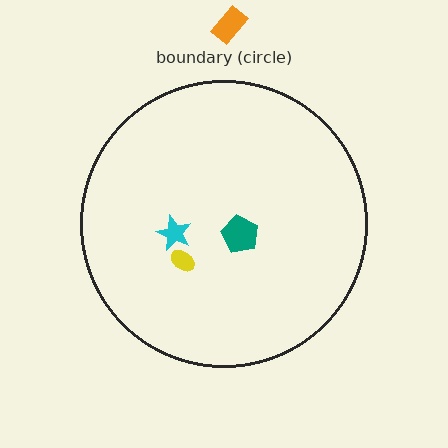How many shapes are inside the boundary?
3 inside, 1 outside.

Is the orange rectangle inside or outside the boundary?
Outside.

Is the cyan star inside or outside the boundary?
Inside.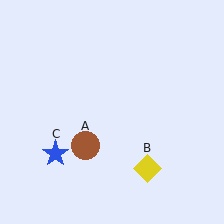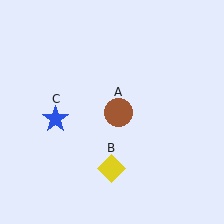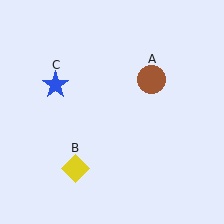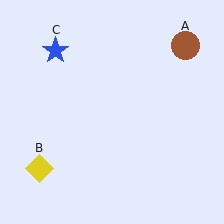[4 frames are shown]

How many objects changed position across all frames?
3 objects changed position: brown circle (object A), yellow diamond (object B), blue star (object C).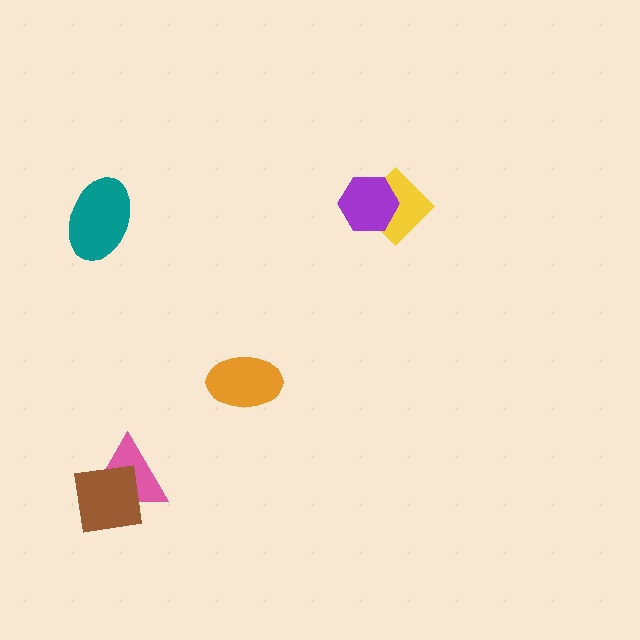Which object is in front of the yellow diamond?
The purple hexagon is in front of the yellow diamond.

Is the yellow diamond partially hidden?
Yes, it is partially covered by another shape.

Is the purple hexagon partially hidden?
No, no other shape covers it.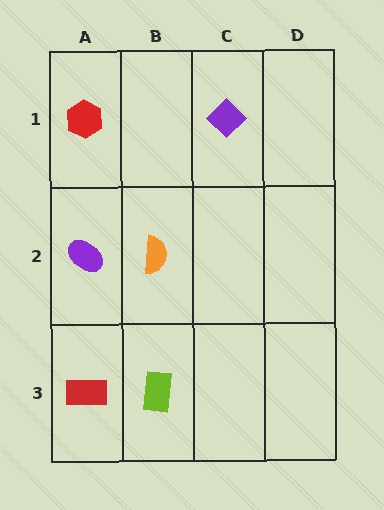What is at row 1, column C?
A purple diamond.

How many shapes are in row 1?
2 shapes.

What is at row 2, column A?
A purple ellipse.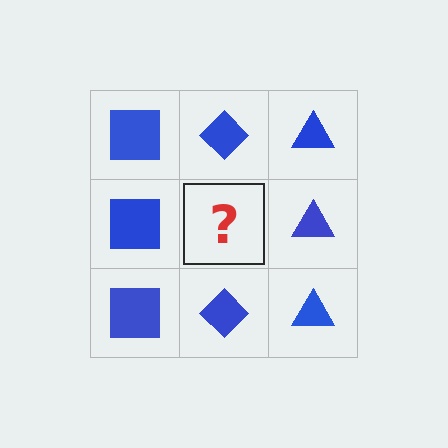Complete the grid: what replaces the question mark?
The question mark should be replaced with a blue diamond.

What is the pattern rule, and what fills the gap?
The rule is that each column has a consistent shape. The gap should be filled with a blue diamond.